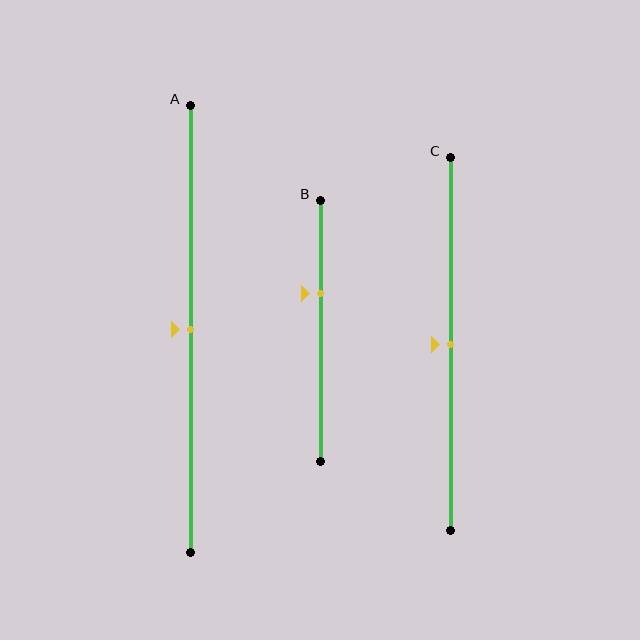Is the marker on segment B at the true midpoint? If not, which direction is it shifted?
No, the marker on segment B is shifted upward by about 15% of the segment length.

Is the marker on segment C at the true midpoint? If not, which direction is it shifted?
Yes, the marker on segment C is at the true midpoint.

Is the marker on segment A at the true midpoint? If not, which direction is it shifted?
Yes, the marker on segment A is at the true midpoint.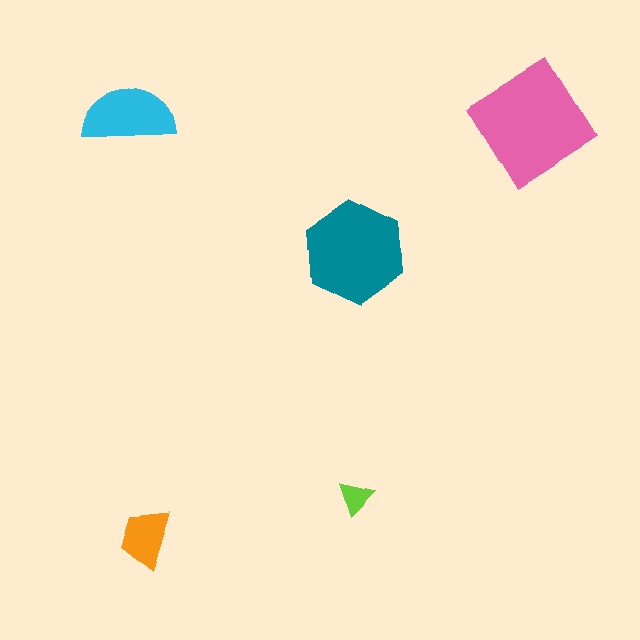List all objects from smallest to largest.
The lime triangle, the orange trapezoid, the cyan semicircle, the teal hexagon, the pink diamond.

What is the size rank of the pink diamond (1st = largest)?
1st.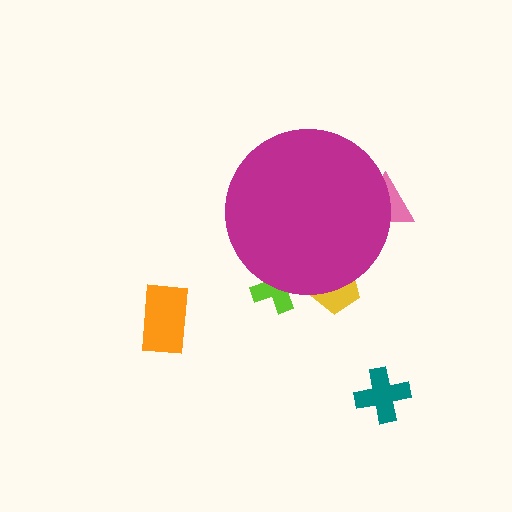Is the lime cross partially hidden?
Yes, the lime cross is partially hidden behind the magenta circle.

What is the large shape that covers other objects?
A magenta circle.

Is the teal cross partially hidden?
No, the teal cross is fully visible.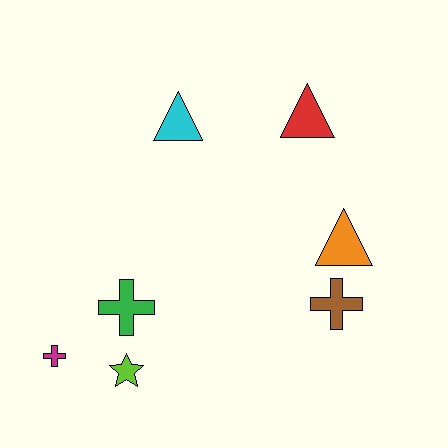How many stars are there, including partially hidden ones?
There is 1 star.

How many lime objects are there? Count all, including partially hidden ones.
There is 1 lime object.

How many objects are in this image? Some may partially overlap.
There are 7 objects.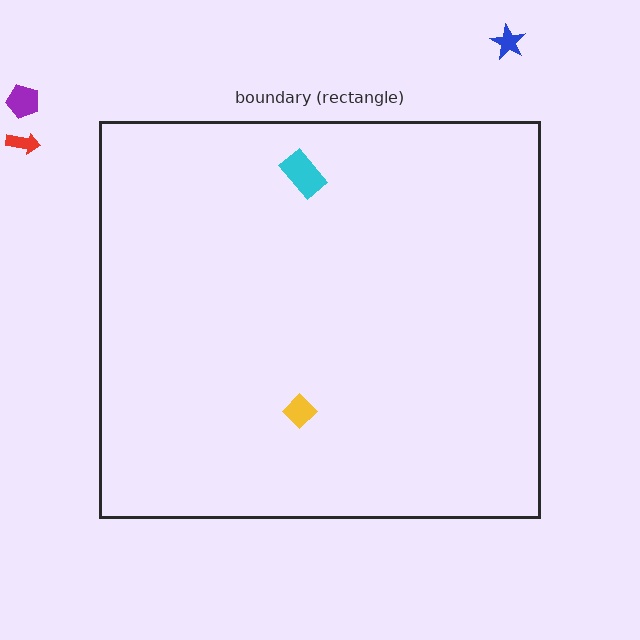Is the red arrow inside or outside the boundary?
Outside.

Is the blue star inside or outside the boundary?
Outside.